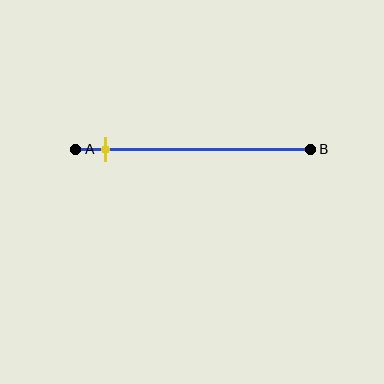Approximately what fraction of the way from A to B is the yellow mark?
The yellow mark is approximately 15% of the way from A to B.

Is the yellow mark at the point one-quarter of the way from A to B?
No, the mark is at about 15% from A, not at the 25% one-quarter point.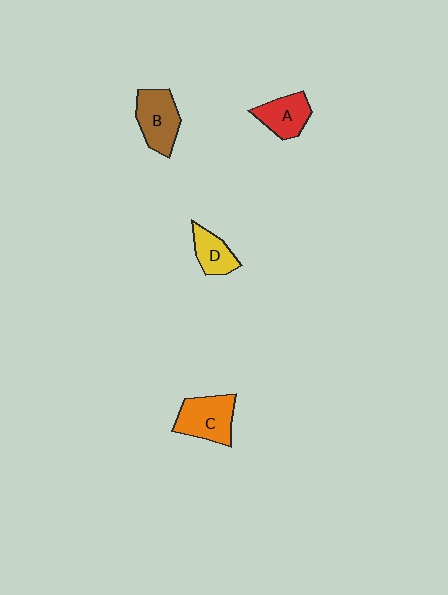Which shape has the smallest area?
Shape D (yellow).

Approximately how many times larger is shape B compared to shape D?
Approximately 1.5 times.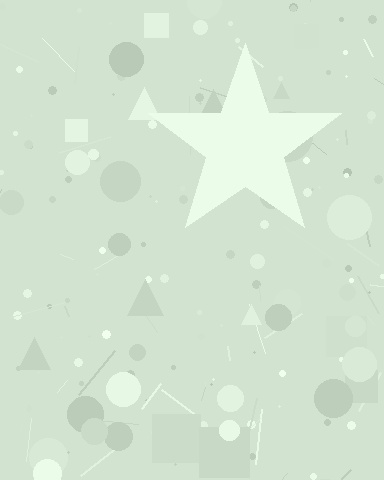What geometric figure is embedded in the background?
A star is embedded in the background.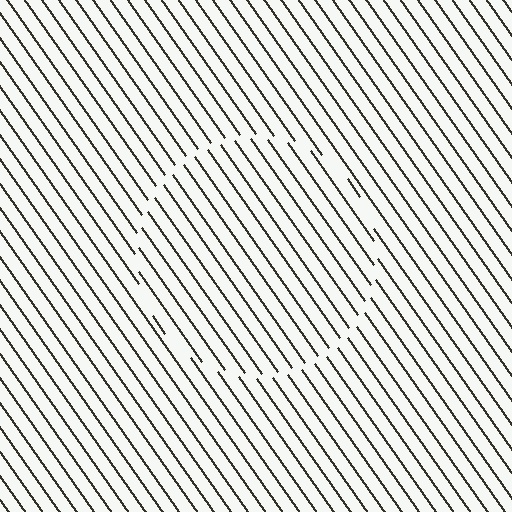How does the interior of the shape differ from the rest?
The interior of the shape contains the same grating, shifted by half a period — the contour is defined by the phase discontinuity where line-ends from the inner and outer gratings abut.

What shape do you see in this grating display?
An illusory circle. The interior of the shape contains the same grating, shifted by half a period — the contour is defined by the phase discontinuity where line-ends from the inner and outer gratings abut.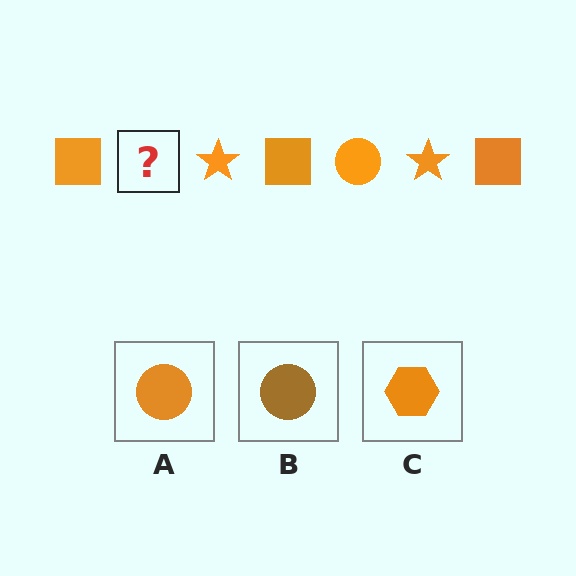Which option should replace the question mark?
Option A.